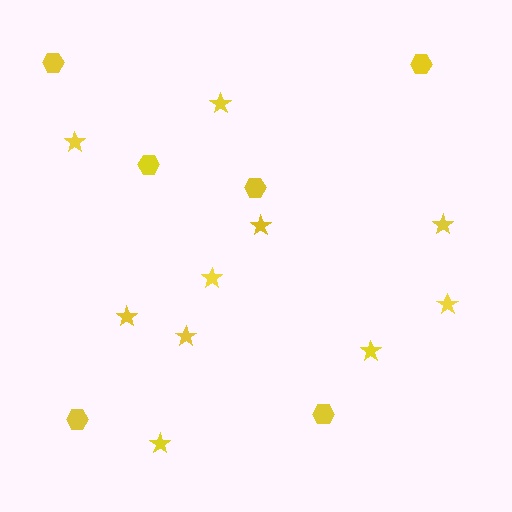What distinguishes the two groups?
There are 2 groups: one group of hexagons (6) and one group of stars (10).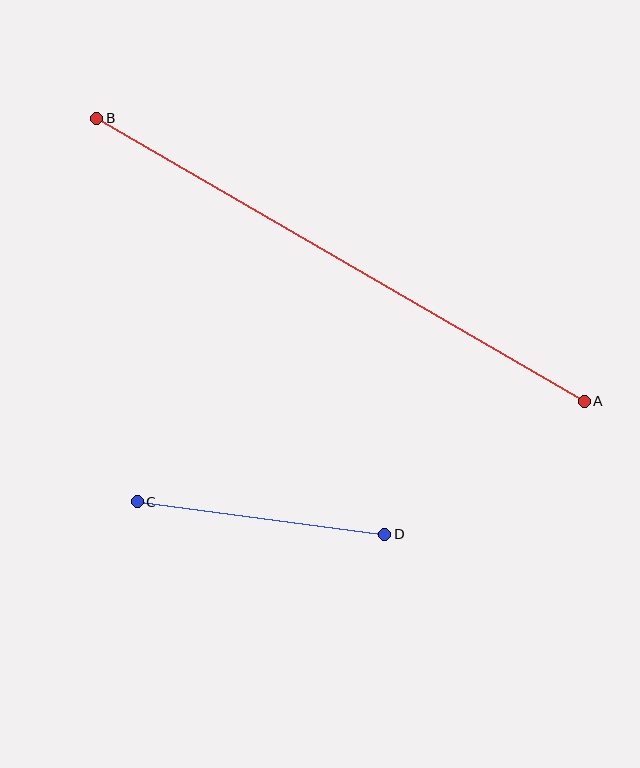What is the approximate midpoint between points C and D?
The midpoint is at approximately (261, 518) pixels.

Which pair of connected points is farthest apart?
Points A and B are farthest apart.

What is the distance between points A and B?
The distance is approximately 564 pixels.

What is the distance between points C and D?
The distance is approximately 249 pixels.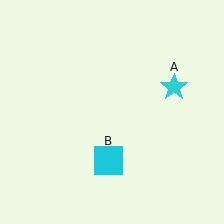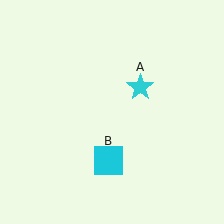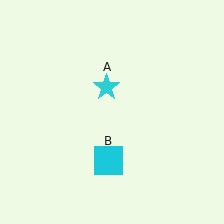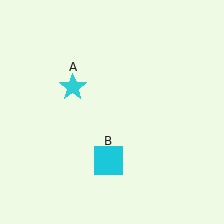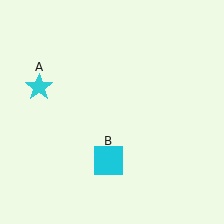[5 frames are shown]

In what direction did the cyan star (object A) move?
The cyan star (object A) moved left.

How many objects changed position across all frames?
1 object changed position: cyan star (object A).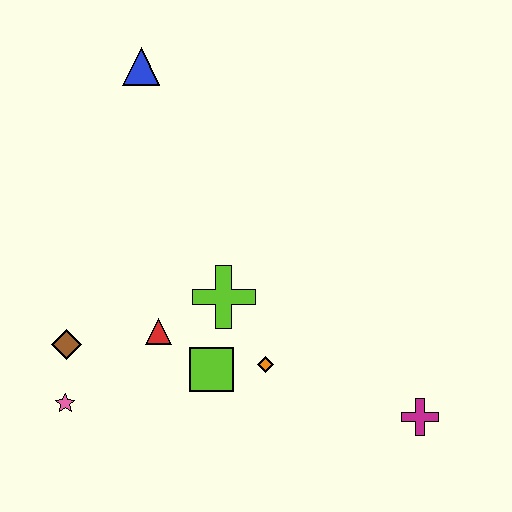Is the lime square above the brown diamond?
No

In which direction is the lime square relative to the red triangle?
The lime square is to the right of the red triangle.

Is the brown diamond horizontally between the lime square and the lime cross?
No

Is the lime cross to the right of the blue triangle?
Yes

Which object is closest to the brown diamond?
The pink star is closest to the brown diamond.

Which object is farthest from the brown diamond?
The magenta cross is farthest from the brown diamond.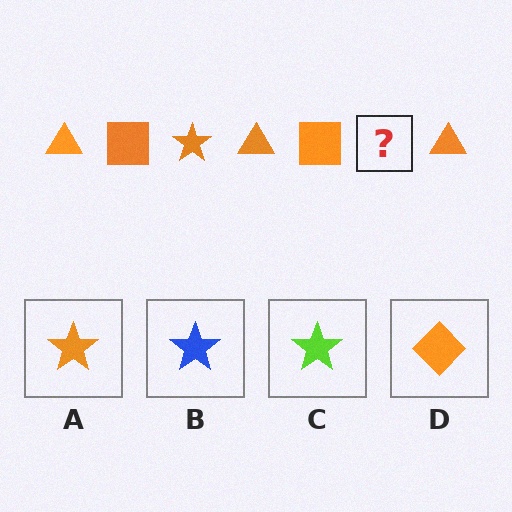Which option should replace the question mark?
Option A.